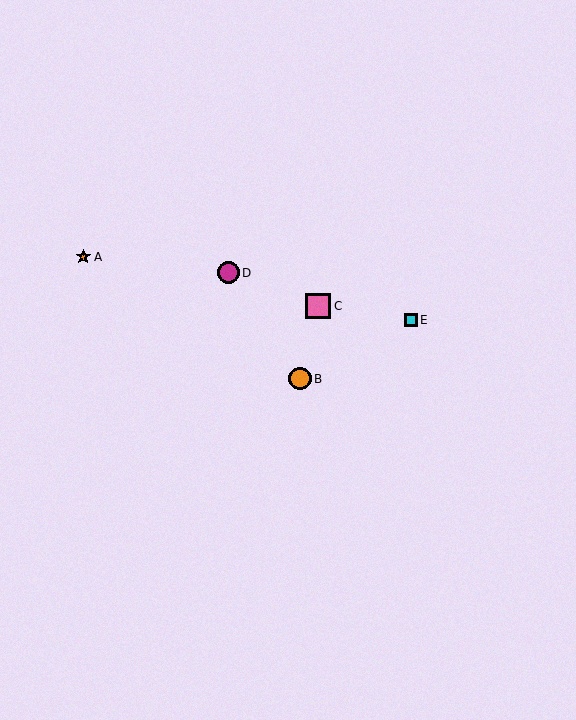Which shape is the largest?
The pink square (labeled C) is the largest.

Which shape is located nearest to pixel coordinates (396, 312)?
The cyan square (labeled E) at (411, 320) is nearest to that location.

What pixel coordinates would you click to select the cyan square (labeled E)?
Click at (411, 320) to select the cyan square E.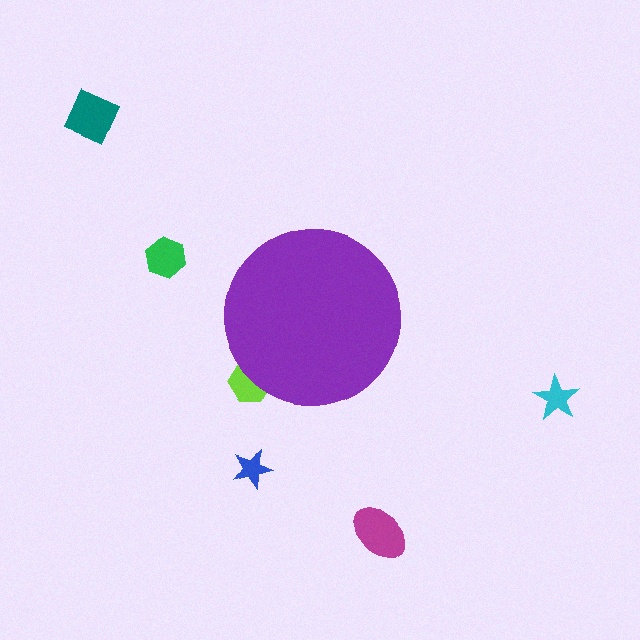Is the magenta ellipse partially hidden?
No, the magenta ellipse is fully visible.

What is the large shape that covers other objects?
A purple circle.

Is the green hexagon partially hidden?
No, the green hexagon is fully visible.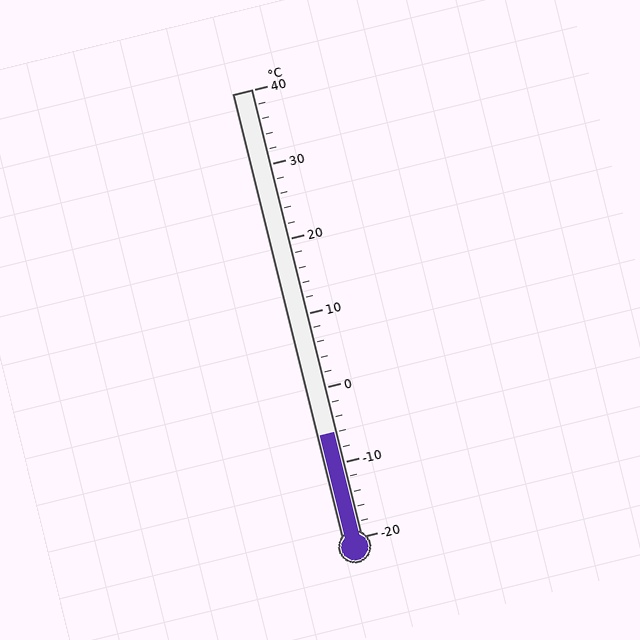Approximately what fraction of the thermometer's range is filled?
The thermometer is filled to approximately 25% of its range.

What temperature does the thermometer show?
The thermometer shows approximately -6°C.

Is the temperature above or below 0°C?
The temperature is below 0°C.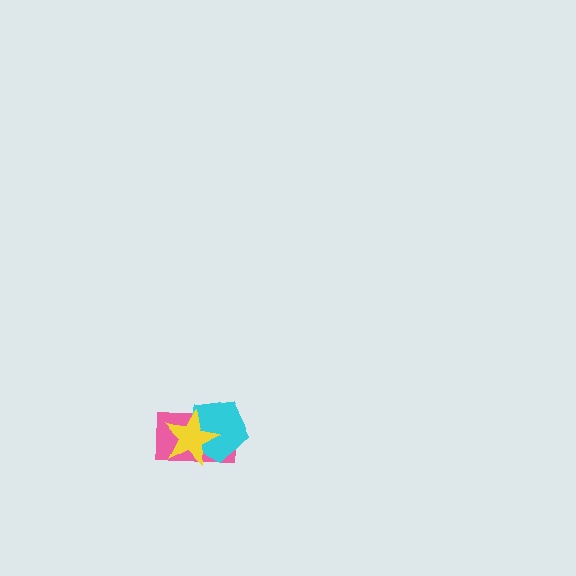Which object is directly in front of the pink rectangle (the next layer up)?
The cyan pentagon is directly in front of the pink rectangle.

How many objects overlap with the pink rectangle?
2 objects overlap with the pink rectangle.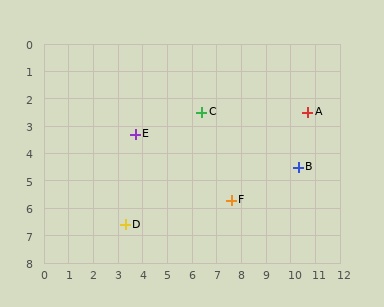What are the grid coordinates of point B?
Point B is at approximately (10.3, 4.5).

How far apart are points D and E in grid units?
Points D and E are about 3.3 grid units apart.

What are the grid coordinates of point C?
Point C is at approximately (6.4, 2.5).